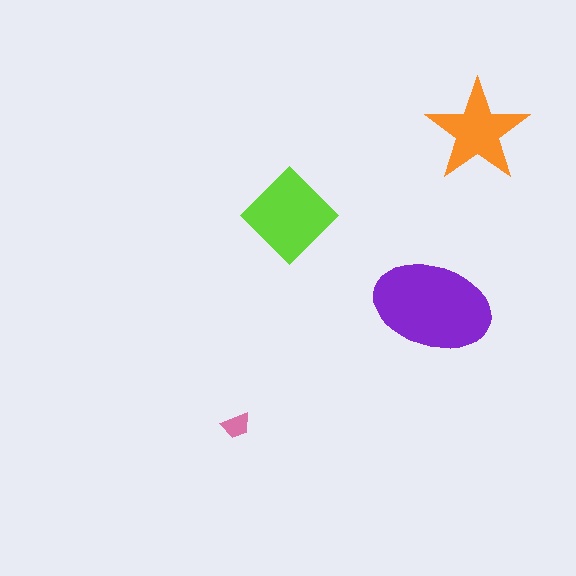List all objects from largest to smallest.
The purple ellipse, the lime diamond, the orange star, the pink trapezoid.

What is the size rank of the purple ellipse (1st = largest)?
1st.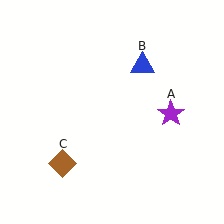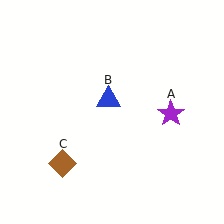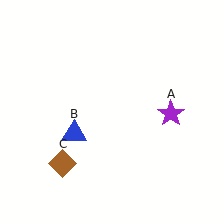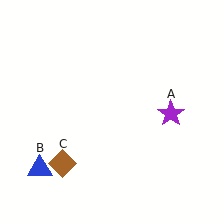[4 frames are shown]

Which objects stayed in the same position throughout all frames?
Purple star (object A) and brown diamond (object C) remained stationary.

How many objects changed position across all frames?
1 object changed position: blue triangle (object B).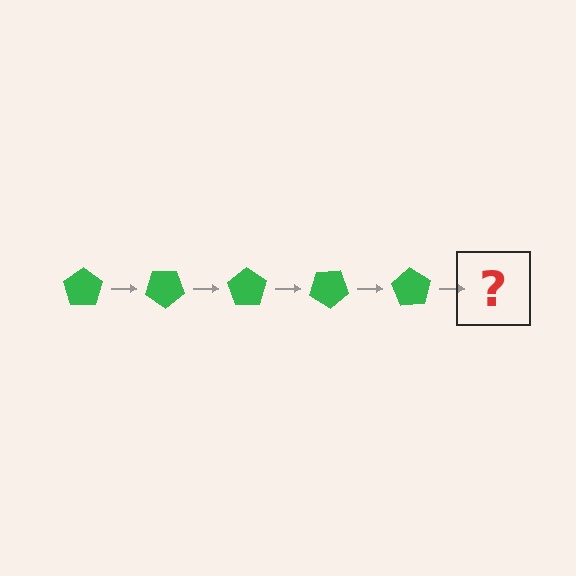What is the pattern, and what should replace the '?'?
The pattern is that the pentagon rotates 35 degrees each step. The '?' should be a green pentagon rotated 175 degrees.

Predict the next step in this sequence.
The next step is a green pentagon rotated 175 degrees.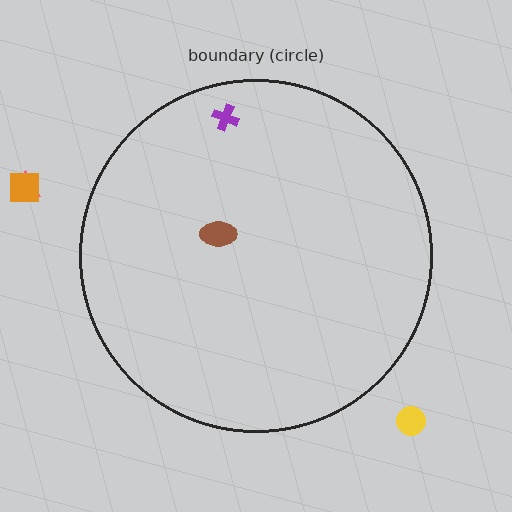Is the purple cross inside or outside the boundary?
Inside.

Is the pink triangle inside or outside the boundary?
Outside.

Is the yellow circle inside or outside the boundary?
Outside.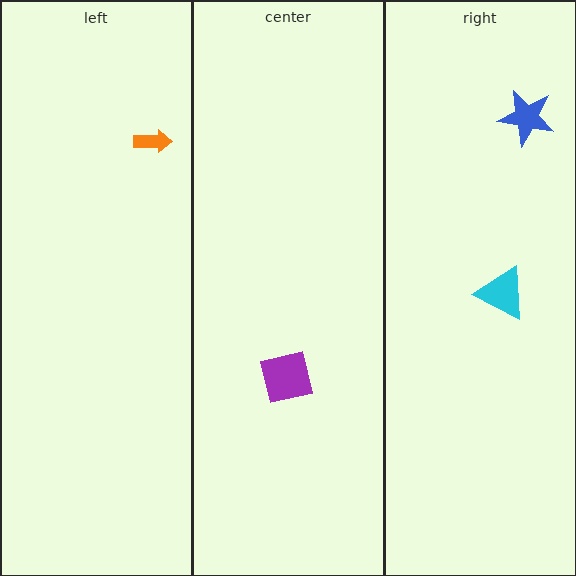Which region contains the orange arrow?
The left region.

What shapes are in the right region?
The blue star, the cyan triangle.